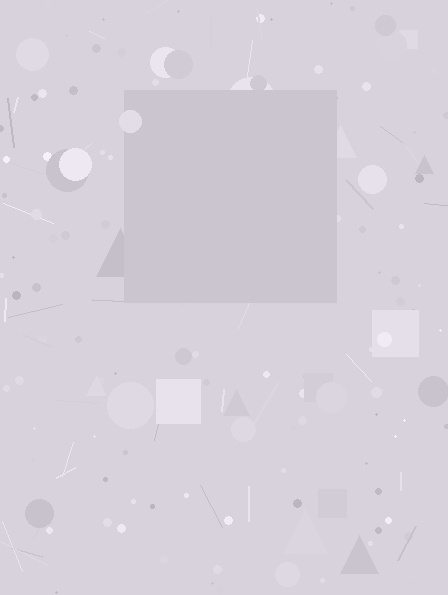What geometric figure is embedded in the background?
A square is embedded in the background.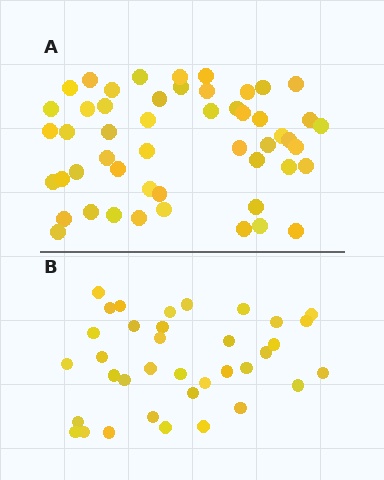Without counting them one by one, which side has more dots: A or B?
Region A (the top region) has more dots.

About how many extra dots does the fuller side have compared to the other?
Region A has approximately 15 more dots than region B.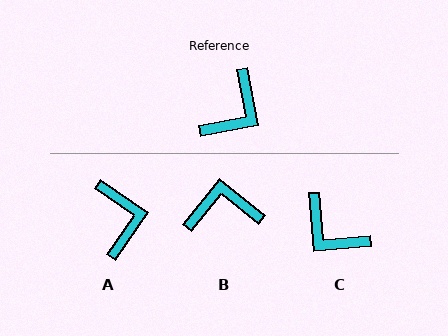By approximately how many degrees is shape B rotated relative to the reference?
Approximately 130 degrees counter-clockwise.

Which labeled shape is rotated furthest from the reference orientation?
B, about 130 degrees away.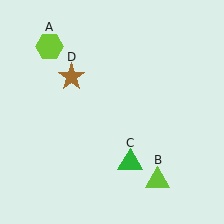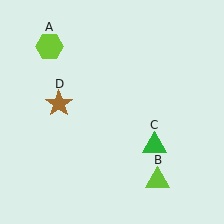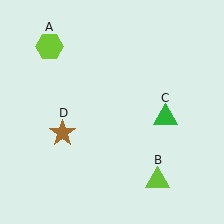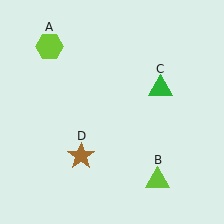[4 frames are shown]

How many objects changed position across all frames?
2 objects changed position: green triangle (object C), brown star (object D).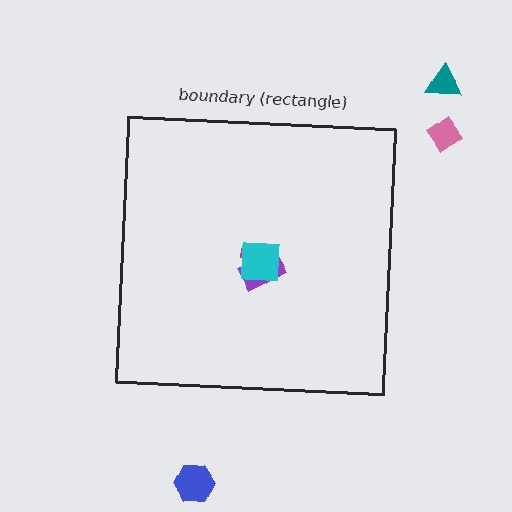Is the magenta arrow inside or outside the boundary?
Inside.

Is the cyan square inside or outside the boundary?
Inside.